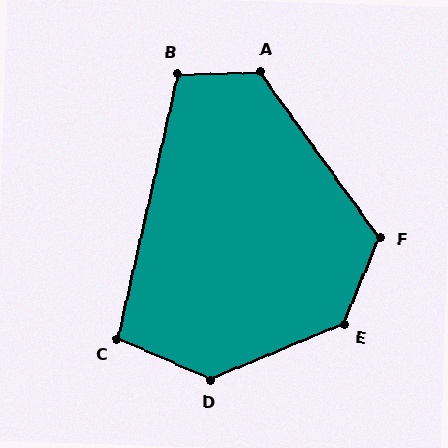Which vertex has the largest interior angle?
E, at approximately 135 degrees.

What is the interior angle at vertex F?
Approximately 122 degrees (obtuse).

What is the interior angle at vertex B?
Approximately 105 degrees (obtuse).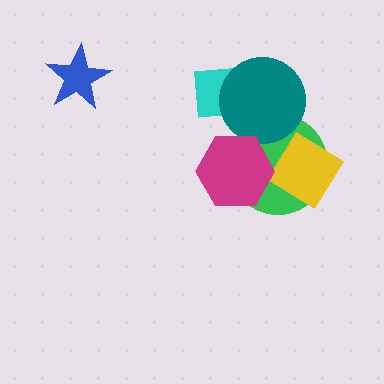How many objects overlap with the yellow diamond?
1 object overlaps with the yellow diamond.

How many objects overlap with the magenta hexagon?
1 object overlaps with the magenta hexagon.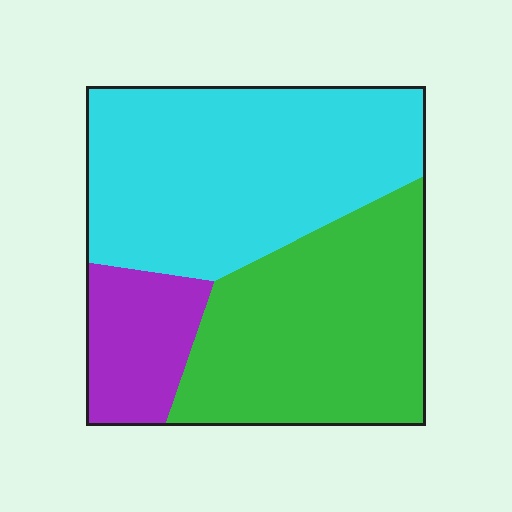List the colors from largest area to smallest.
From largest to smallest: cyan, green, purple.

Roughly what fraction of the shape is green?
Green covers around 40% of the shape.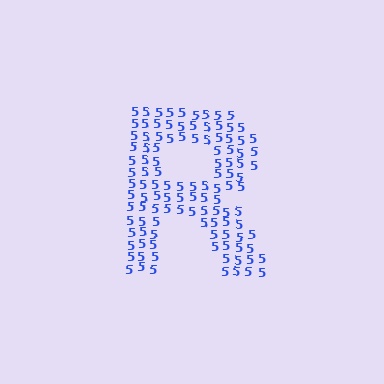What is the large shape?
The large shape is the letter R.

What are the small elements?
The small elements are digit 5's.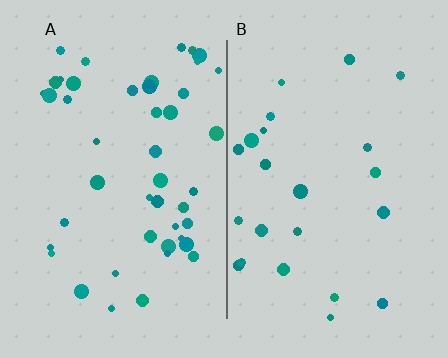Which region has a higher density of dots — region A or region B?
A (the left).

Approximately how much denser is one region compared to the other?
Approximately 2.0× — region A over region B.